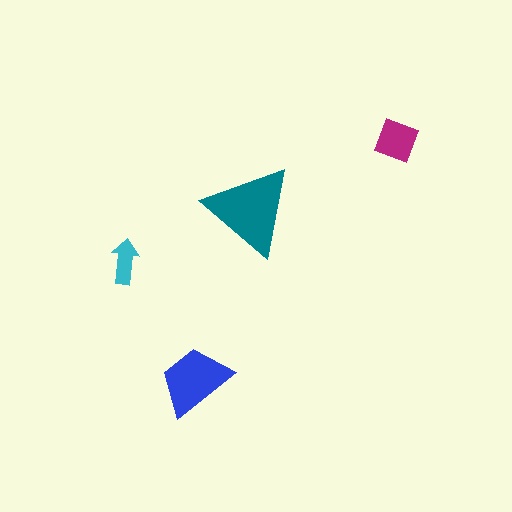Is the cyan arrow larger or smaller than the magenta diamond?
Smaller.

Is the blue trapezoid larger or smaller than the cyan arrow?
Larger.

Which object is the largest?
The teal triangle.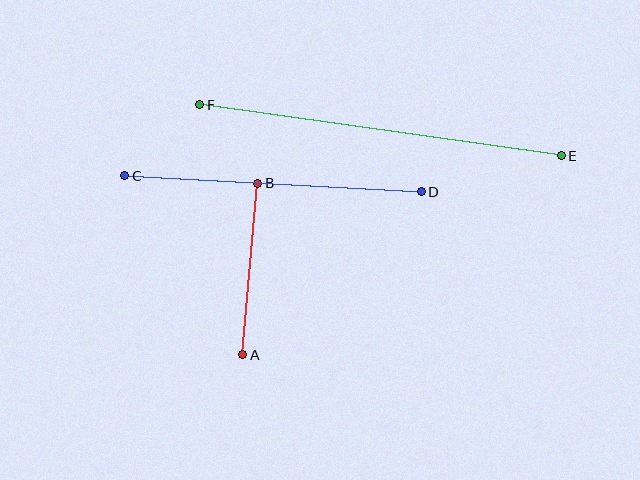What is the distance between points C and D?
The distance is approximately 297 pixels.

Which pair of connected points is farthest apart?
Points E and F are farthest apart.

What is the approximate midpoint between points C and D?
The midpoint is at approximately (273, 184) pixels.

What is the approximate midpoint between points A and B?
The midpoint is at approximately (250, 269) pixels.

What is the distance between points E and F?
The distance is approximately 365 pixels.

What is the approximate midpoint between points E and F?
The midpoint is at approximately (380, 130) pixels.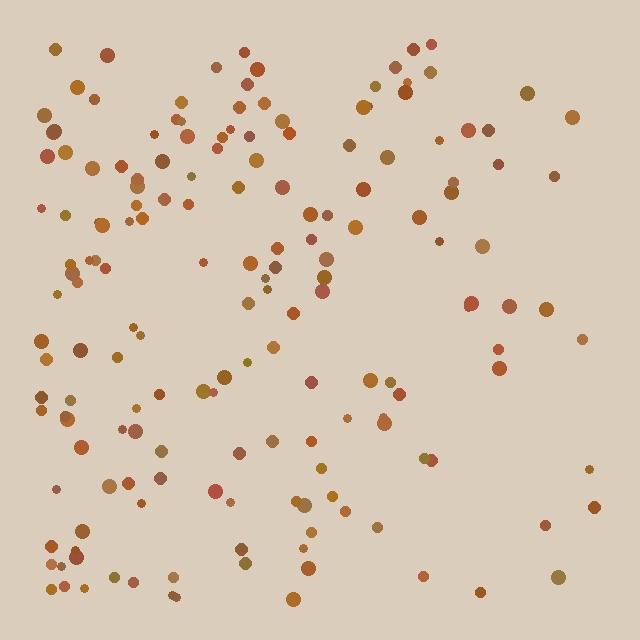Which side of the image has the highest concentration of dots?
The left.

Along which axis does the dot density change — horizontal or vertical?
Horizontal.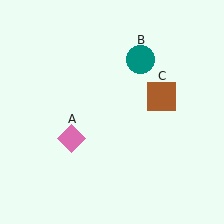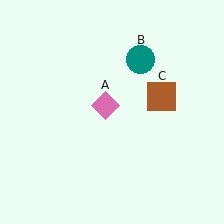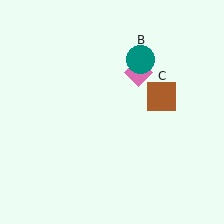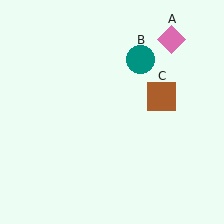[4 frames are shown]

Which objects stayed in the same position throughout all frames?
Teal circle (object B) and brown square (object C) remained stationary.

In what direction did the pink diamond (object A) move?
The pink diamond (object A) moved up and to the right.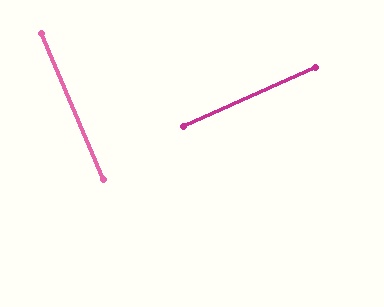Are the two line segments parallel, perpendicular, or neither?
Perpendicular — they meet at approximately 89°.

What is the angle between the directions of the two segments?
Approximately 89 degrees.